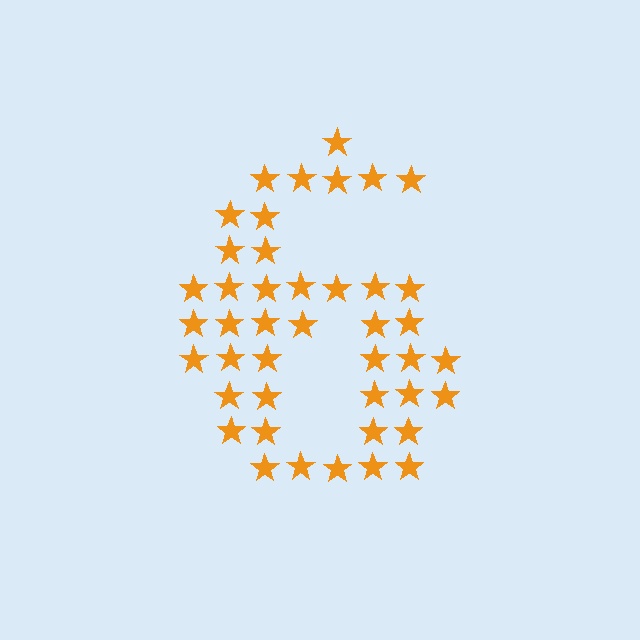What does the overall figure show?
The overall figure shows the digit 6.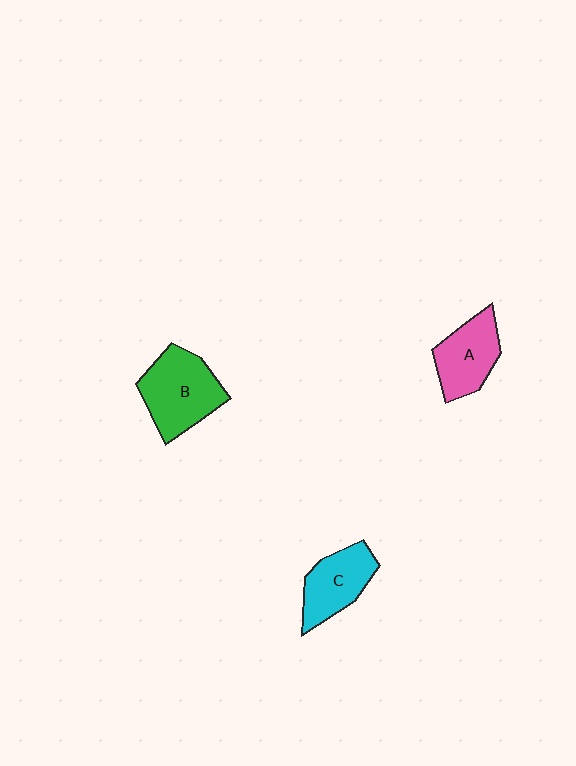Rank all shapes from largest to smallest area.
From largest to smallest: B (green), A (pink), C (cyan).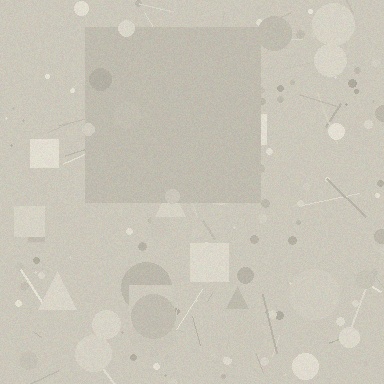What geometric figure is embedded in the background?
A square is embedded in the background.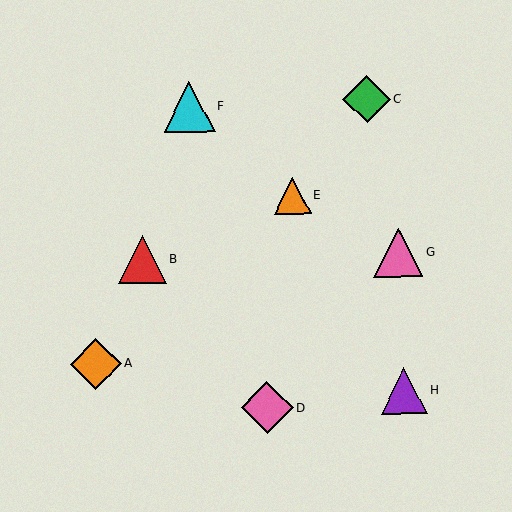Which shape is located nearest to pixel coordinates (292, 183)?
The orange triangle (labeled E) at (292, 195) is nearest to that location.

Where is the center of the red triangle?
The center of the red triangle is at (142, 259).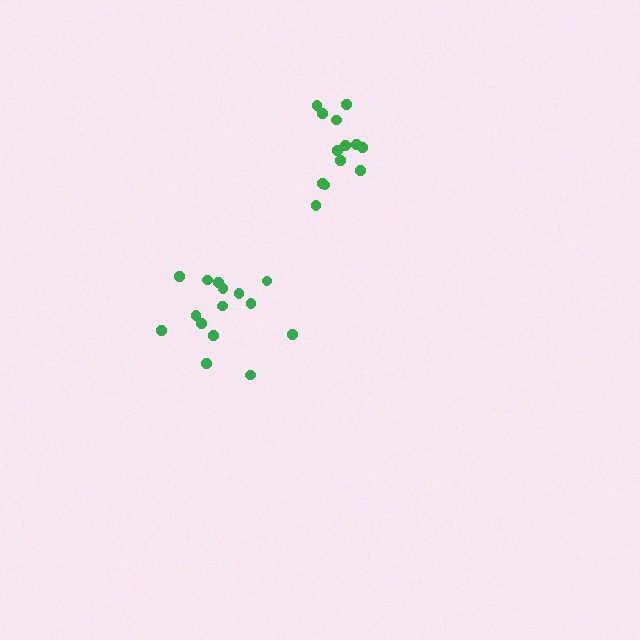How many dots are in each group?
Group 1: 13 dots, Group 2: 15 dots (28 total).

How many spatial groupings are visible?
There are 2 spatial groupings.